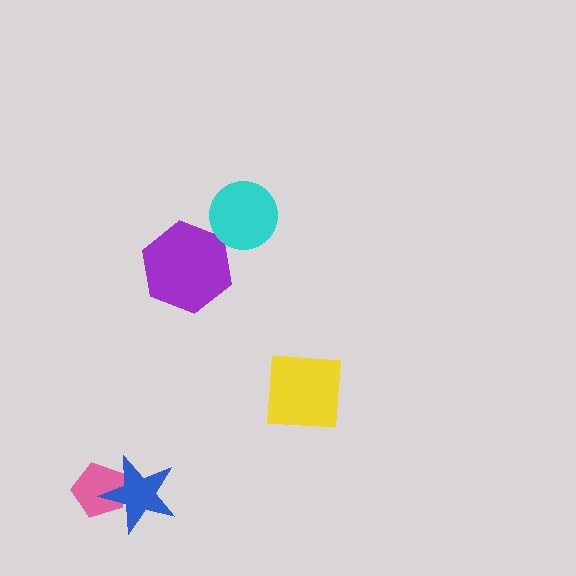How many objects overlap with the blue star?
1 object overlaps with the blue star.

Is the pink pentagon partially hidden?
Yes, it is partially covered by another shape.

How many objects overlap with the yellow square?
0 objects overlap with the yellow square.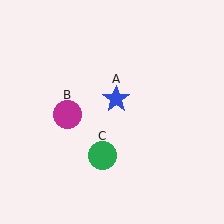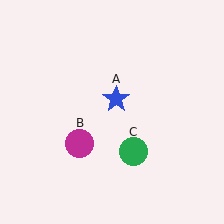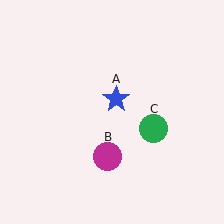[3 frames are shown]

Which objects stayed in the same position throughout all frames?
Blue star (object A) remained stationary.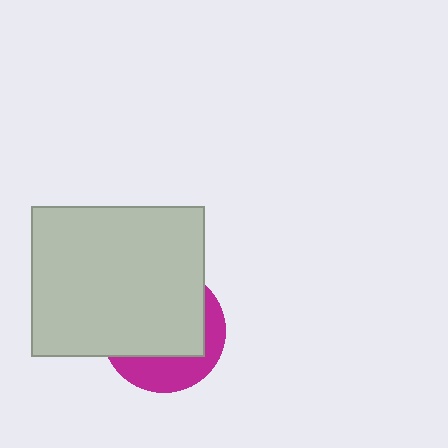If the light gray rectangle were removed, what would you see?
You would see the complete magenta circle.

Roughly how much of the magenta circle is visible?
A small part of it is visible (roughly 33%).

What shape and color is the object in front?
The object in front is a light gray rectangle.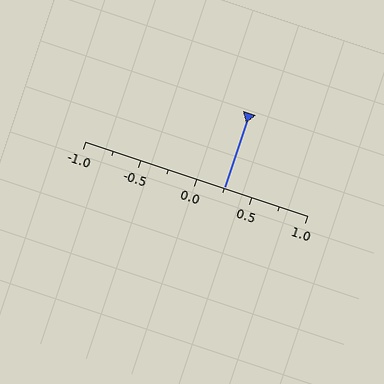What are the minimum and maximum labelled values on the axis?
The axis runs from -1.0 to 1.0.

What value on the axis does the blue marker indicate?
The marker indicates approximately 0.25.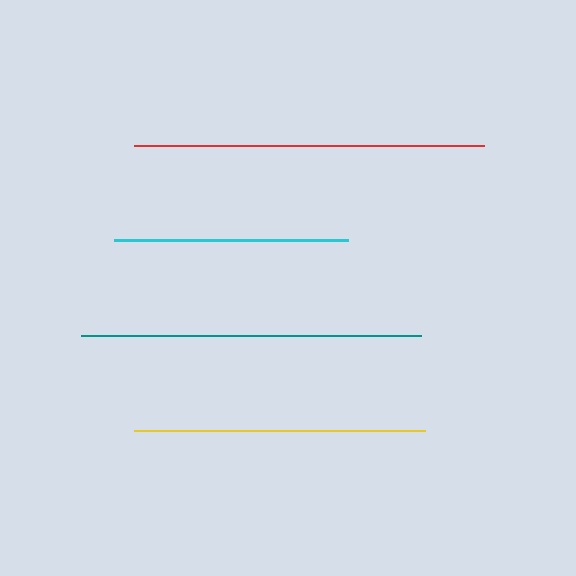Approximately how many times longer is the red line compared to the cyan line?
The red line is approximately 1.5 times the length of the cyan line.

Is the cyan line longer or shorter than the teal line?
The teal line is longer than the cyan line.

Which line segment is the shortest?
The cyan line is the shortest at approximately 234 pixels.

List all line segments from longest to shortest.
From longest to shortest: red, teal, yellow, cyan.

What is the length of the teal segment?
The teal segment is approximately 339 pixels long.